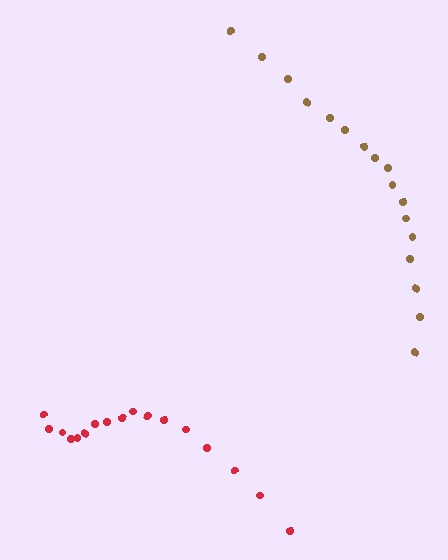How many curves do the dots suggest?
There are 2 distinct paths.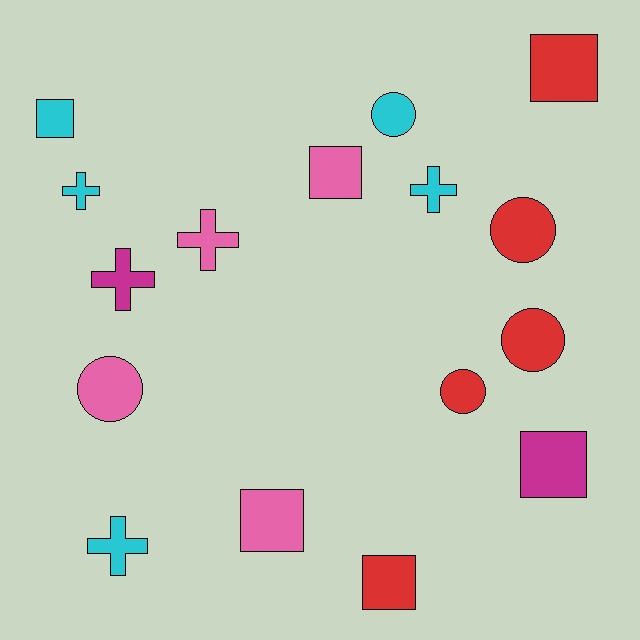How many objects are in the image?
There are 16 objects.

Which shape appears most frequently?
Square, with 6 objects.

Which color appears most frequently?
Red, with 5 objects.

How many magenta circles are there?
There are no magenta circles.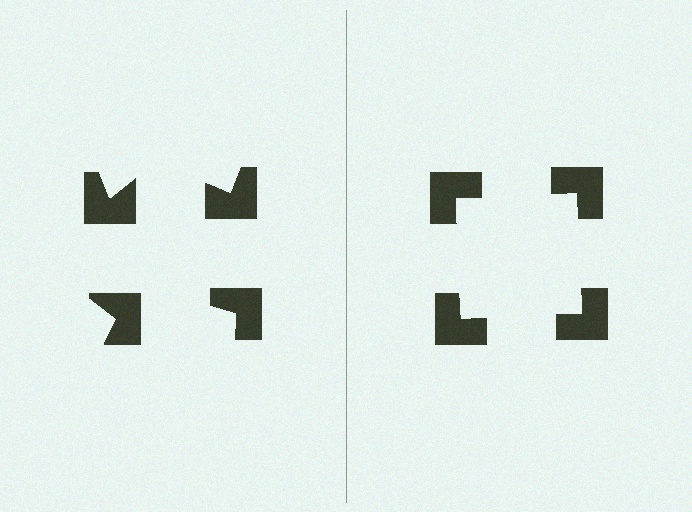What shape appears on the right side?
An illusory square.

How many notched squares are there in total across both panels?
8 — 4 on each side.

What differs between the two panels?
The notched squares are positioned identically on both sides; only the wedge orientations differ. On the right they align to a square; on the left they are misaligned.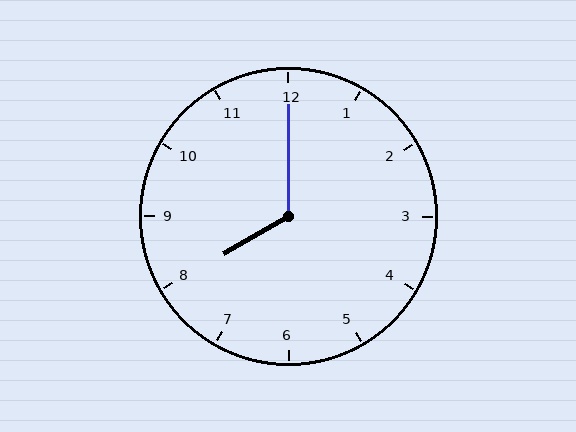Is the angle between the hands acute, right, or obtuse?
It is obtuse.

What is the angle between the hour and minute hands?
Approximately 120 degrees.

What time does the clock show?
8:00.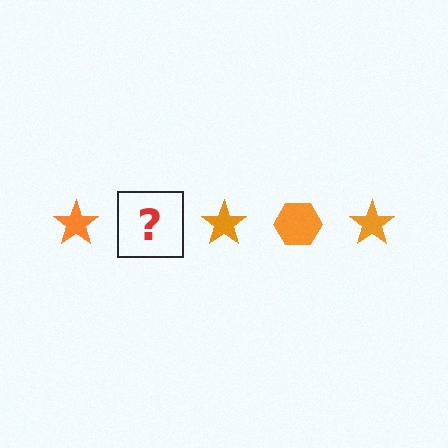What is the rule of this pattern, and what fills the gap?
The rule is that the pattern cycles through star, hexagon shapes in orange. The gap should be filled with an orange hexagon.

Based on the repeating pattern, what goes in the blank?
The blank should be an orange hexagon.